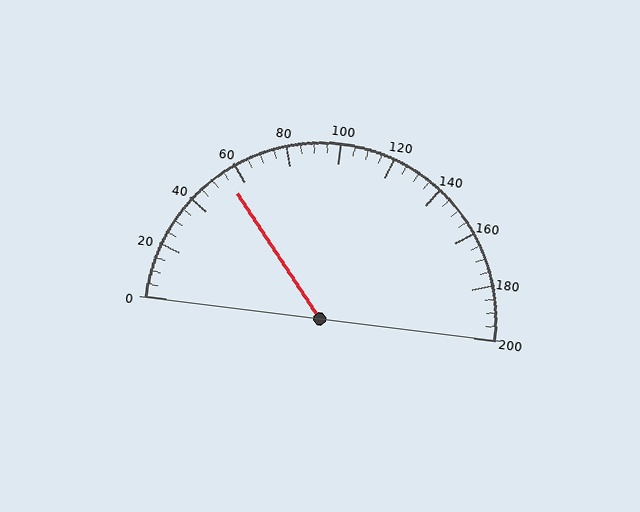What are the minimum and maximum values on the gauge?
The gauge ranges from 0 to 200.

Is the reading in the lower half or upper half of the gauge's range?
The reading is in the lower half of the range (0 to 200).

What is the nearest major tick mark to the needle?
The nearest major tick mark is 60.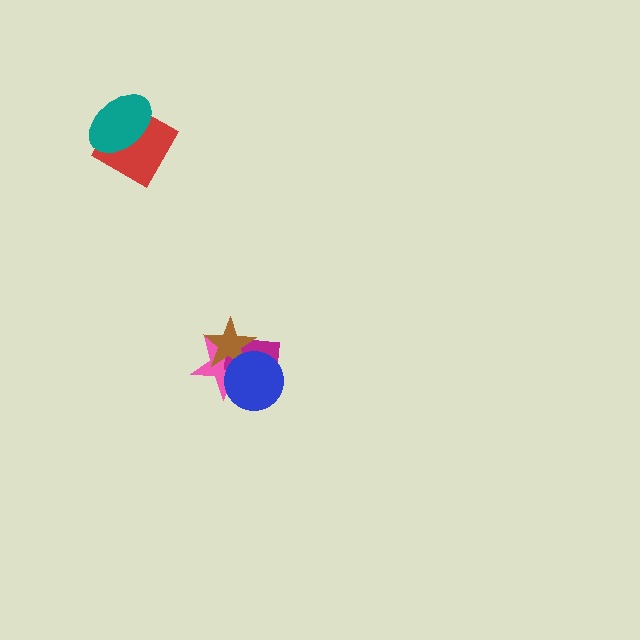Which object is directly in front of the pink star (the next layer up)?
The magenta rectangle is directly in front of the pink star.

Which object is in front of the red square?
The teal ellipse is in front of the red square.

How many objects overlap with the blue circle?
3 objects overlap with the blue circle.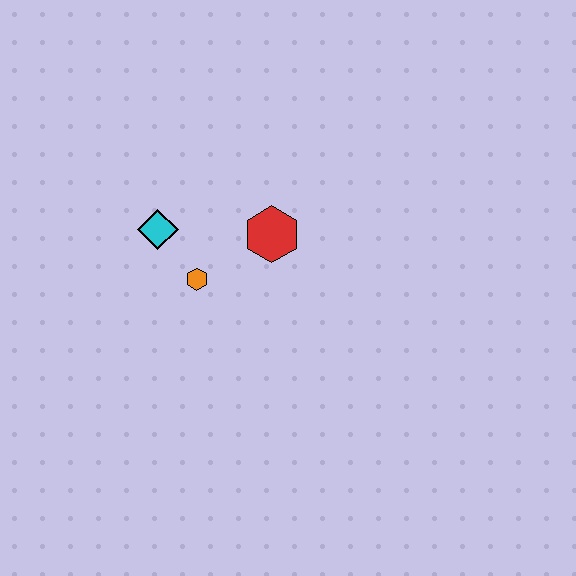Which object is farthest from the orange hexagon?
The red hexagon is farthest from the orange hexagon.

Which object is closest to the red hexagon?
The orange hexagon is closest to the red hexagon.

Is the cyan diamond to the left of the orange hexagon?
Yes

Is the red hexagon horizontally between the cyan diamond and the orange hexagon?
No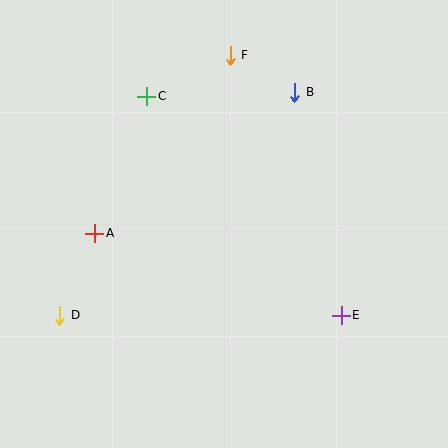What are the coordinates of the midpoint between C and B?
The midpoint between C and B is at (221, 94).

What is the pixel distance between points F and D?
The distance between F and D is 311 pixels.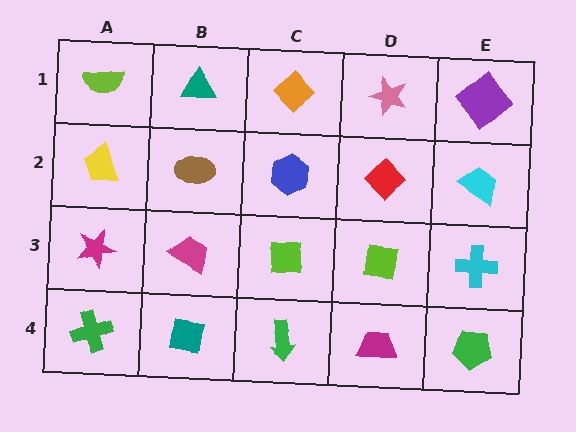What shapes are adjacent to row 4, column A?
A magenta star (row 3, column A), a teal square (row 4, column B).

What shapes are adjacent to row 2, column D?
A pink star (row 1, column D), a lime square (row 3, column D), a blue hexagon (row 2, column C), a cyan trapezoid (row 2, column E).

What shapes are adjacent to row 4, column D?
A lime square (row 3, column D), a green arrow (row 4, column C), a green pentagon (row 4, column E).